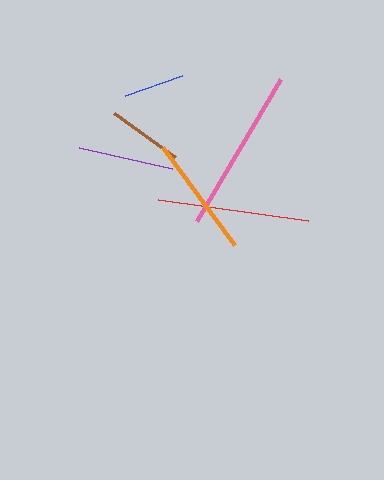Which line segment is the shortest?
The blue line is the shortest at approximately 61 pixels.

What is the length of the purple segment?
The purple segment is approximately 96 pixels long.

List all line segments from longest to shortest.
From longest to shortest: pink, red, orange, purple, brown, blue.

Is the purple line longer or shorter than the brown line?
The purple line is longer than the brown line.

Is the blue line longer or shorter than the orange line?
The orange line is longer than the blue line.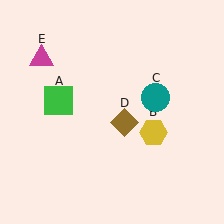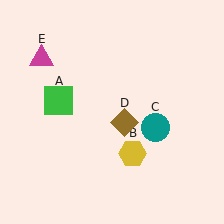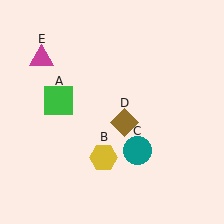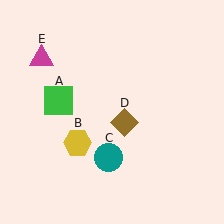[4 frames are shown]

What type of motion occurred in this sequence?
The yellow hexagon (object B), teal circle (object C) rotated clockwise around the center of the scene.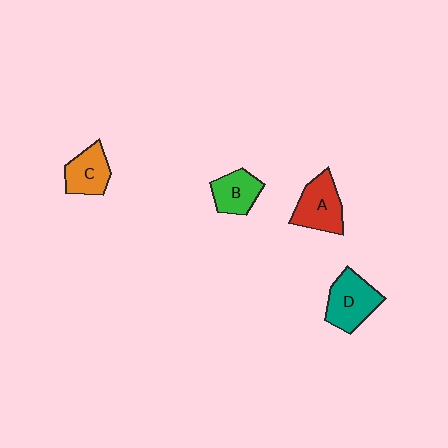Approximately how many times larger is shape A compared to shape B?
Approximately 1.3 times.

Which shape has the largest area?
Shape D (teal).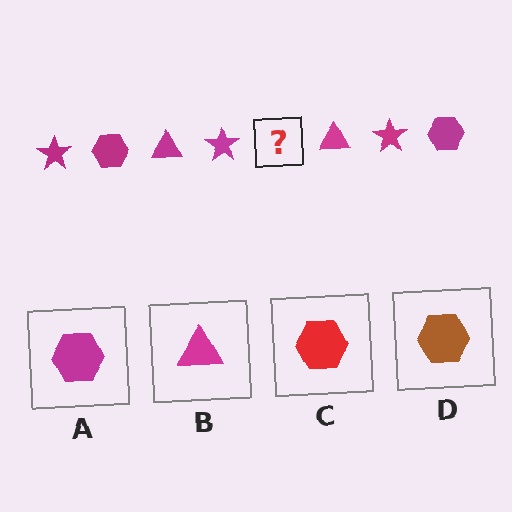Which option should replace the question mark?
Option A.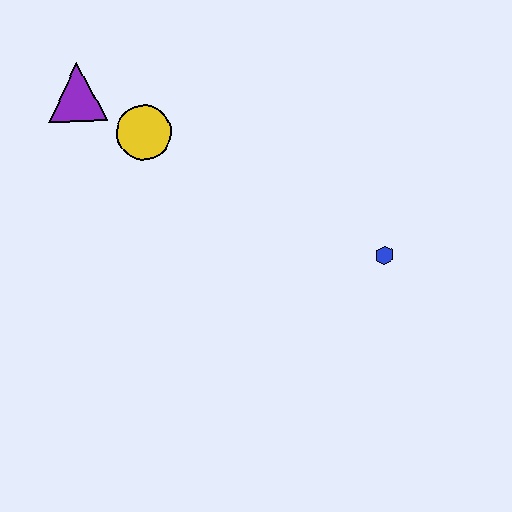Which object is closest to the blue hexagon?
The yellow circle is closest to the blue hexagon.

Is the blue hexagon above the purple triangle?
No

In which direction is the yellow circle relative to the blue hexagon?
The yellow circle is to the left of the blue hexagon.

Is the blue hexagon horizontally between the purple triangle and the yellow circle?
No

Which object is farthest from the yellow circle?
The blue hexagon is farthest from the yellow circle.